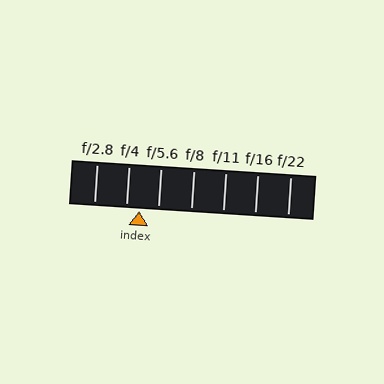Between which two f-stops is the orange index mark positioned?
The index mark is between f/4 and f/5.6.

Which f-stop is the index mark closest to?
The index mark is closest to f/4.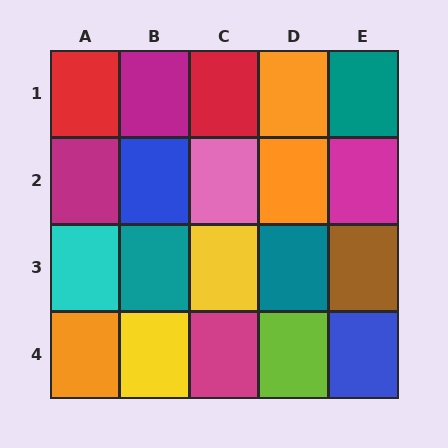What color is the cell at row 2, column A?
Magenta.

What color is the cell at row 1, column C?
Red.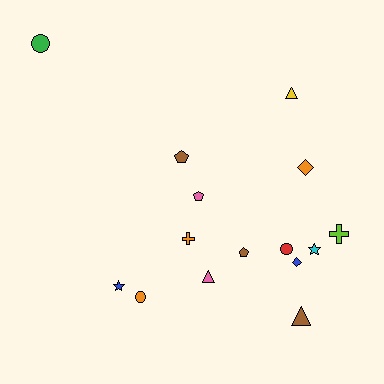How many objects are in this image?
There are 15 objects.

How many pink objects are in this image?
There are 2 pink objects.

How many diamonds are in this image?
There are 2 diamonds.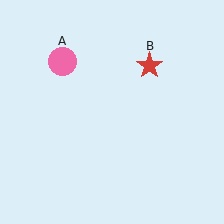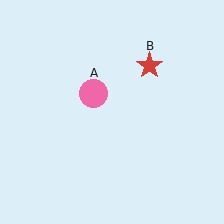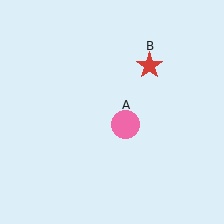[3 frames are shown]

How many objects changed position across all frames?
1 object changed position: pink circle (object A).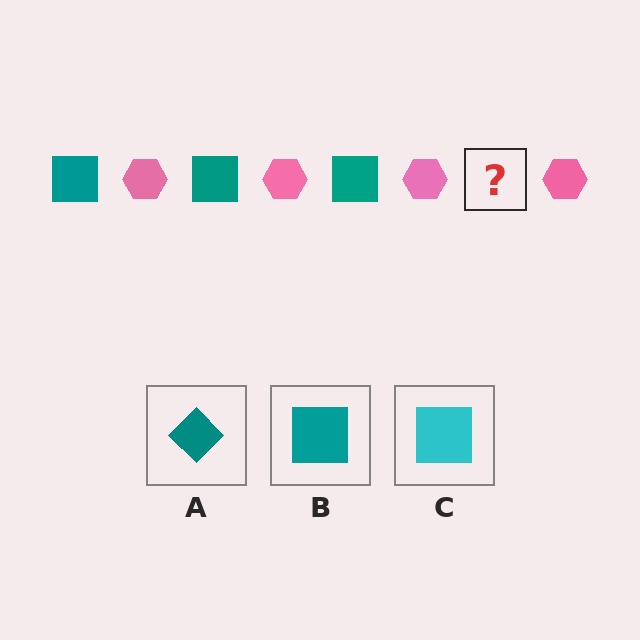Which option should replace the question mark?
Option B.